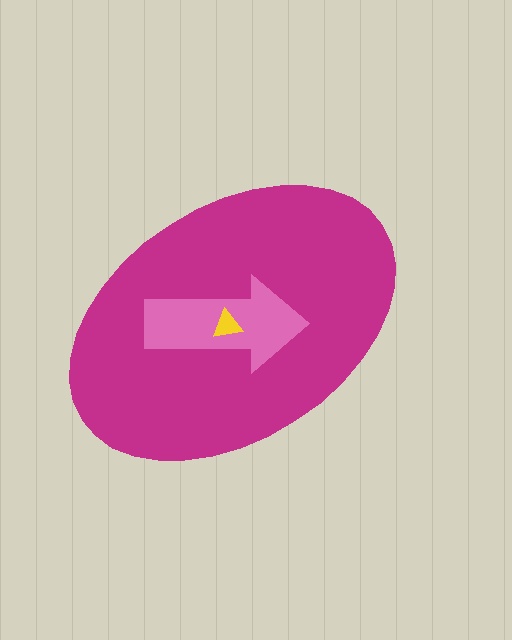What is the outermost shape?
The magenta ellipse.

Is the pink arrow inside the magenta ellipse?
Yes.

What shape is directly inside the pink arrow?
The yellow triangle.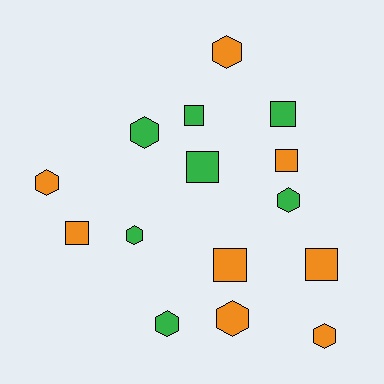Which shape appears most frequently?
Hexagon, with 8 objects.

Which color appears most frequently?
Orange, with 8 objects.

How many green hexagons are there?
There are 4 green hexagons.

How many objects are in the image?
There are 15 objects.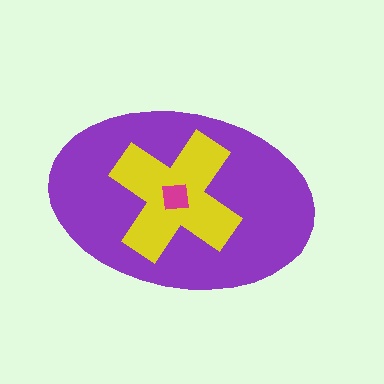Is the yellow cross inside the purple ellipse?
Yes.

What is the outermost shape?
The purple ellipse.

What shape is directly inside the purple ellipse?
The yellow cross.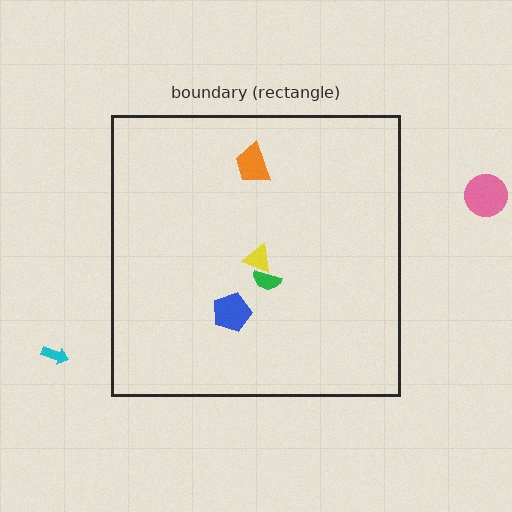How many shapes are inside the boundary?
4 inside, 2 outside.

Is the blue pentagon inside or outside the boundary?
Inside.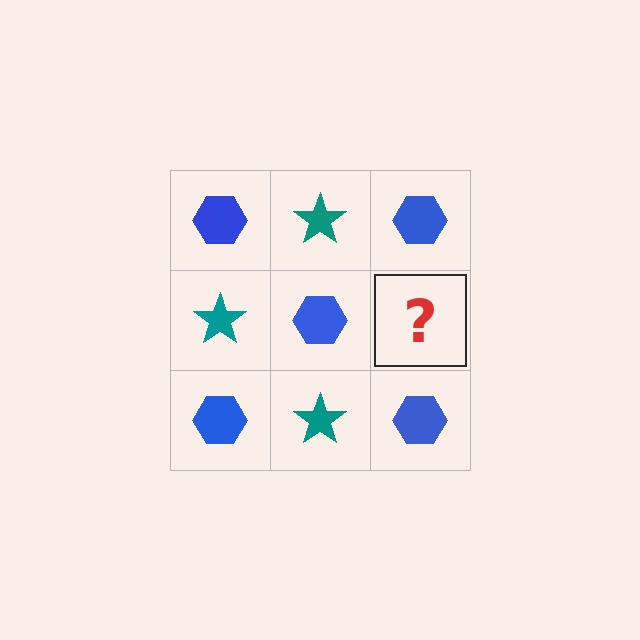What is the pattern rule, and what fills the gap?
The rule is that it alternates blue hexagon and teal star in a checkerboard pattern. The gap should be filled with a teal star.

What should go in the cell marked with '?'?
The missing cell should contain a teal star.